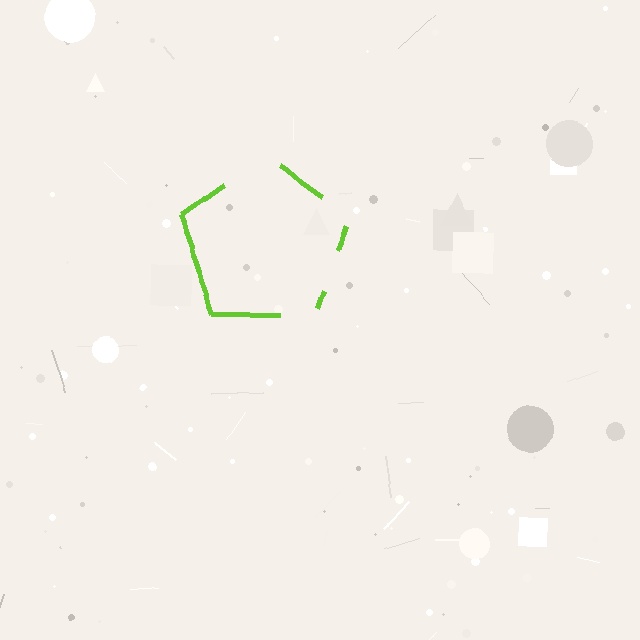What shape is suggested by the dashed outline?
The dashed outline suggests a pentagon.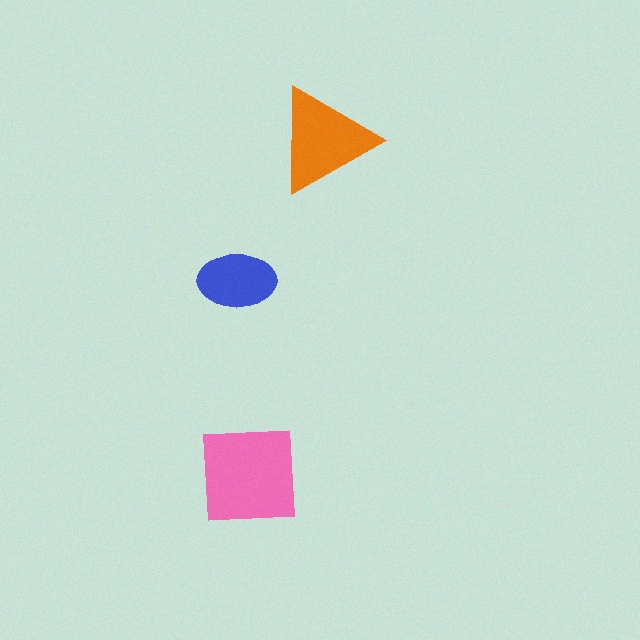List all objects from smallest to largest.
The blue ellipse, the orange triangle, the pink square.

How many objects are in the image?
There are 3 objects in the image.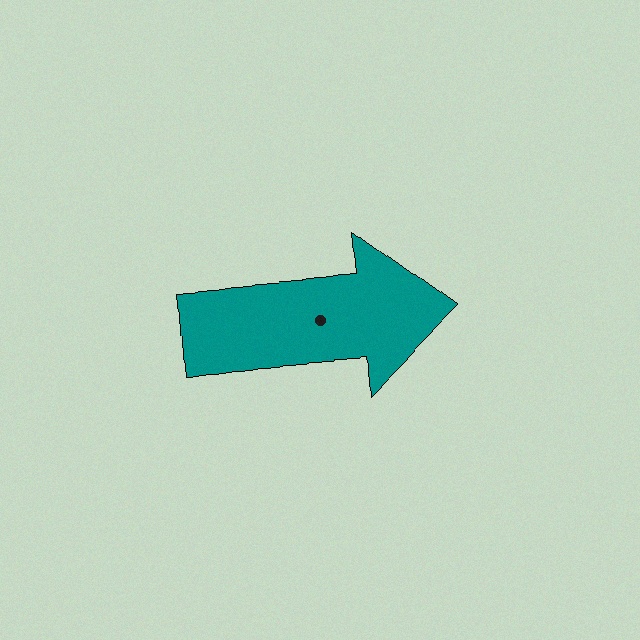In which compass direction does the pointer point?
East.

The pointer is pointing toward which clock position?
Roughly 3 o'clock.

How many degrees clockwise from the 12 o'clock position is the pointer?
Approximately 85 degrees.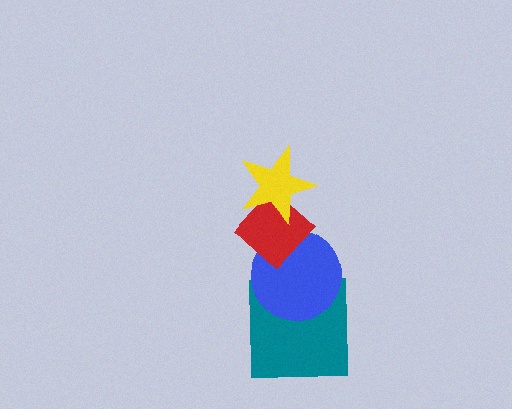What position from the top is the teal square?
The teal square is 4th from the top.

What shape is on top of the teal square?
The blue circle is on top of the teal square.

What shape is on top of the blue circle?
The red diamond is on top of the blue circle.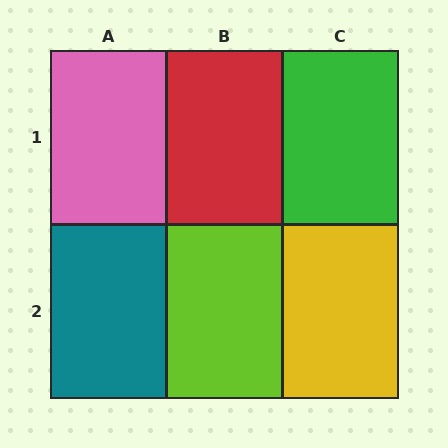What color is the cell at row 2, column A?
Teal.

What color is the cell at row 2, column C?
Yellow.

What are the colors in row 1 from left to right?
Pink, red, green.